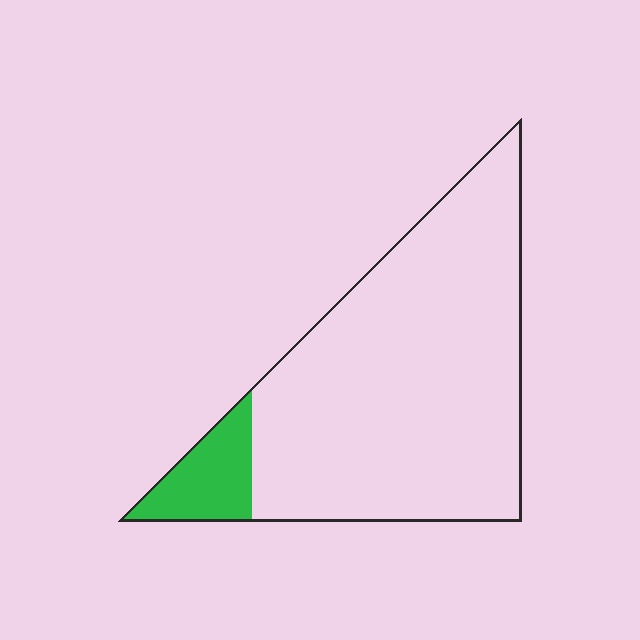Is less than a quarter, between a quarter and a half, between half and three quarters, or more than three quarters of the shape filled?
Less than a quarter.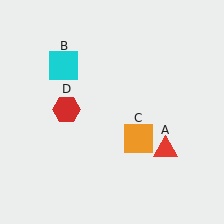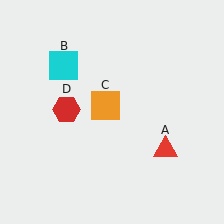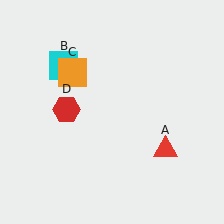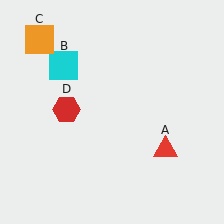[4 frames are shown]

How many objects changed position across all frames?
1 object changed position: orange square (object C).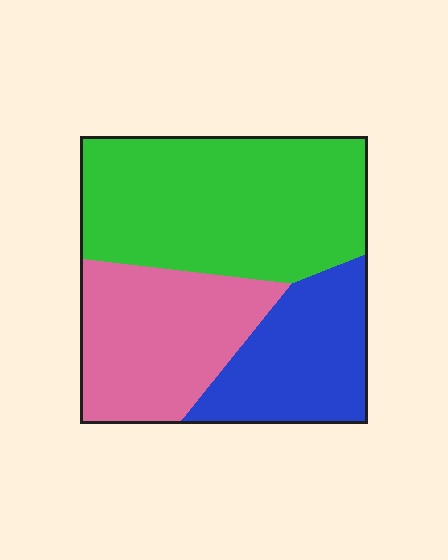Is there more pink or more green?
Green.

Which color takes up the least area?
Blue, at roughly 25%.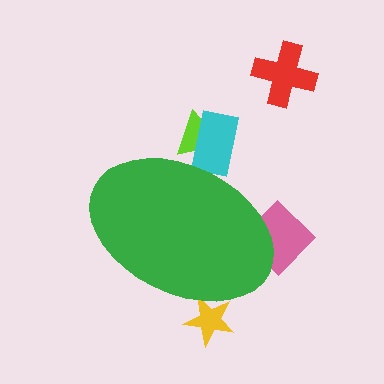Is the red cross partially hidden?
No, the red cross is fully visible.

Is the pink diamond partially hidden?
Yes, the pink diamond is partially hidden behind the green ellipse.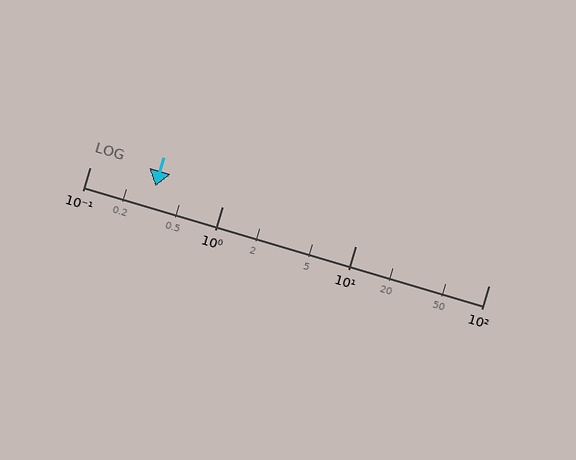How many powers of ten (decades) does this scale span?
The scale spans 3 decades, from 0.1 to 100.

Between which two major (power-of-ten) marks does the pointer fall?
The pointer is between 0.1 and 1.